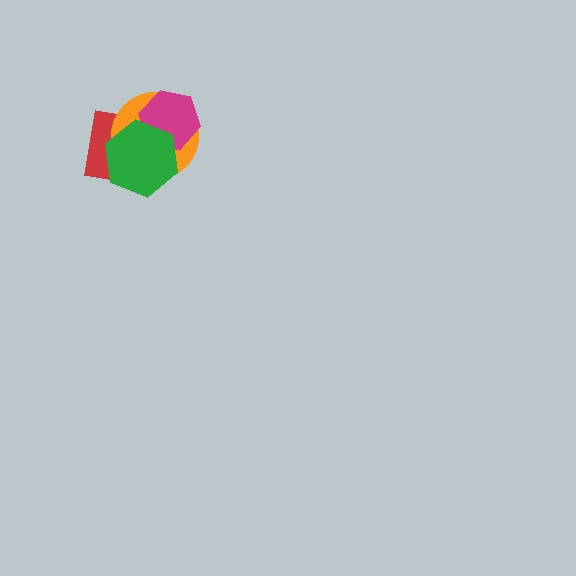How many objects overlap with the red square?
3 objects overlap with the red square.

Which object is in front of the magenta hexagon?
The green hexagon is in front of the magenta hexagon.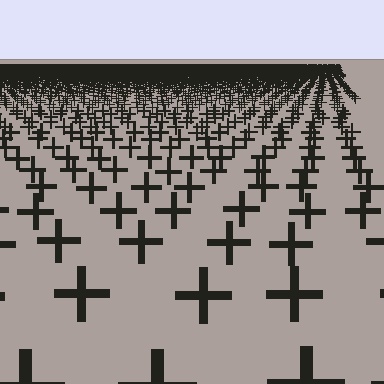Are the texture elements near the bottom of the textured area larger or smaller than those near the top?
Larger. Near the bottom, elements are closer to the viewer and appear at a bigger on-screen size.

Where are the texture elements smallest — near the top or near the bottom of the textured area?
Near the top.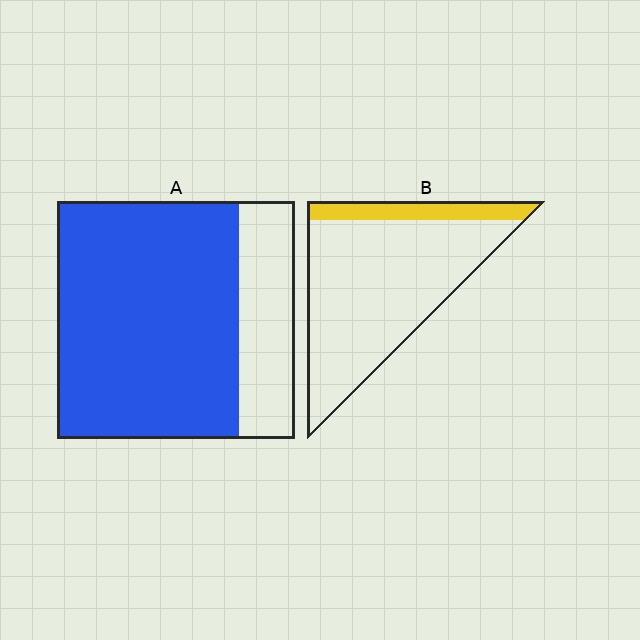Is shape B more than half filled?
No.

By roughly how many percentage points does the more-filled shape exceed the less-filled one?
By roughly 60 percentage points (A over B).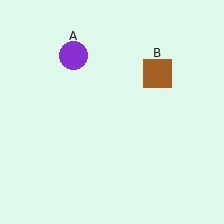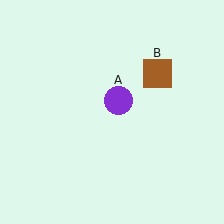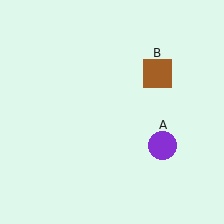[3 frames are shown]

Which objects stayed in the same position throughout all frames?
Brown square (object B) remained stationary.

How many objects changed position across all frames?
1 object changed position: purple circle (object A).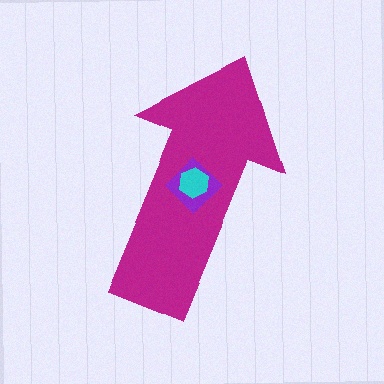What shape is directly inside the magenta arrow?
The purple diamond.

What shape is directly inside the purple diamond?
The cyan hexagon.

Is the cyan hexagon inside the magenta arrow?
Yes.